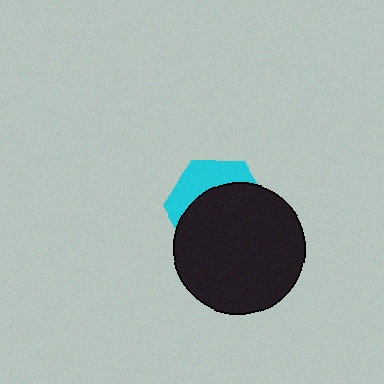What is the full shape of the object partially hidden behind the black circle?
The partially hidden object is a cyan hexagon.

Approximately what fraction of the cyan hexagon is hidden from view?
Roughly 66% of the cyan hexagon is hidden behind the black circle.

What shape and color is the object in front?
The object in front is a black circle.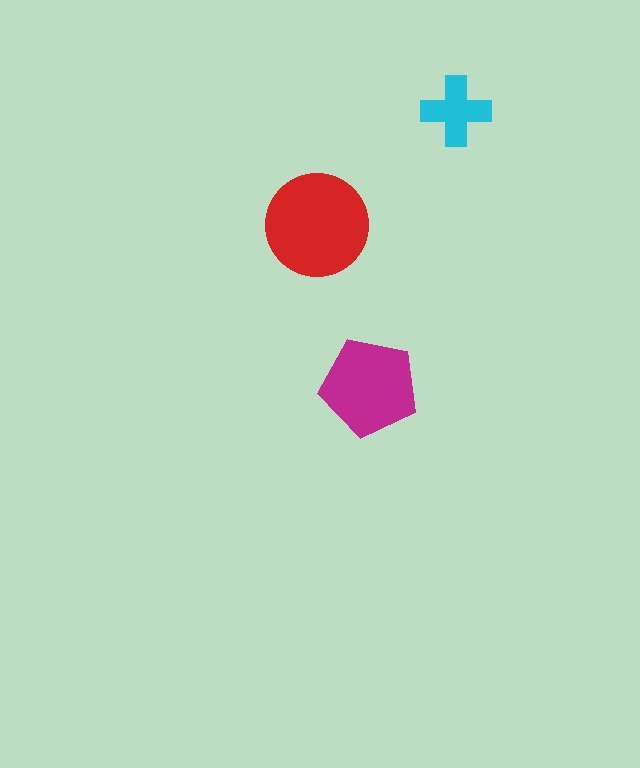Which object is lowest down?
The magenta pentagon is bottommost.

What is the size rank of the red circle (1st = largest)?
1st.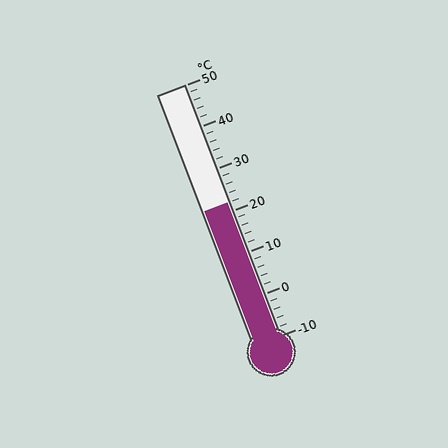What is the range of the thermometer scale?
The thermometer scale ranges from -10°C to 50°C.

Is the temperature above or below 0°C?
The temperature is above 0°C.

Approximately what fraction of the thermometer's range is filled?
The thermometer is filled to approximately 55% of its range.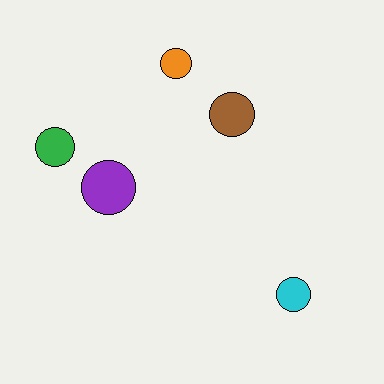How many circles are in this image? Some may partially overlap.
There are 5 circles.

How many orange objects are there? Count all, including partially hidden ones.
There is 1 orange object.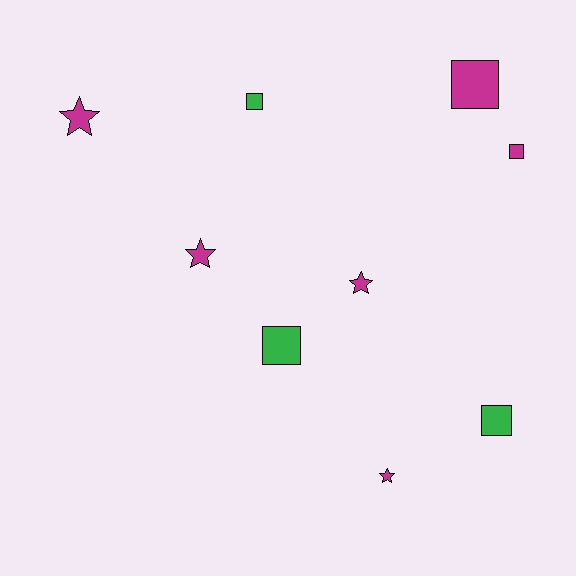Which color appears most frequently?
Magenta, with 6 objects.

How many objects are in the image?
There are 9 objects.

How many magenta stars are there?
There are 4 magenta stars.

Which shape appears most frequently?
Square, with 5 objects.